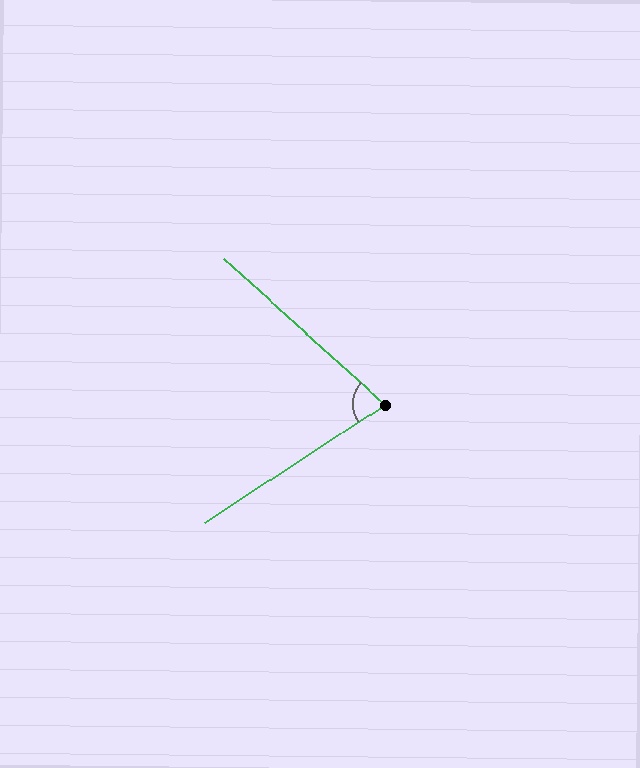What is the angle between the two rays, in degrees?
Approximately 75 degrees.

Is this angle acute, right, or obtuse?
It is acute.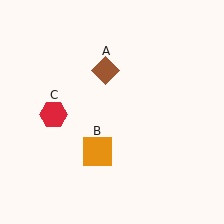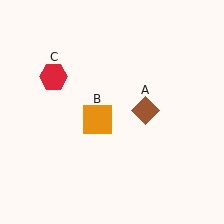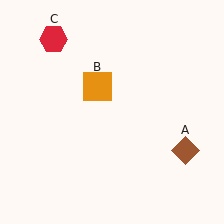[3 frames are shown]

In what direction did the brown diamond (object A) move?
The brown diamond (object A) moved down and to the right.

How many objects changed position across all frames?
3 objects changed position: brown diamond (object A), orange square (object B), red hexagon (object C).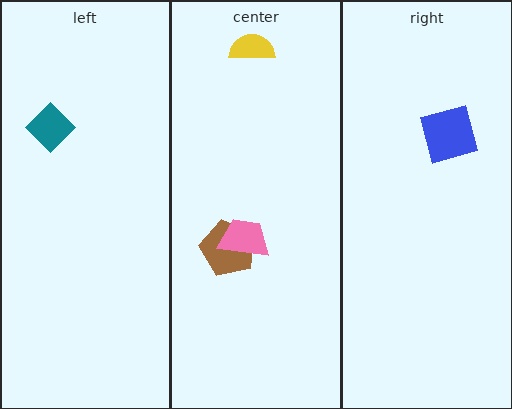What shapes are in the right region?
The blue square.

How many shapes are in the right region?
1.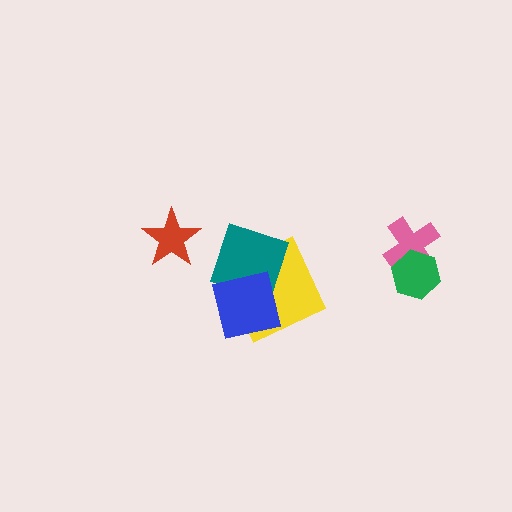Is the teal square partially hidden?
Yes, it is partially covered by another shape.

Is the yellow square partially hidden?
Yes, it is partially covered by another shape.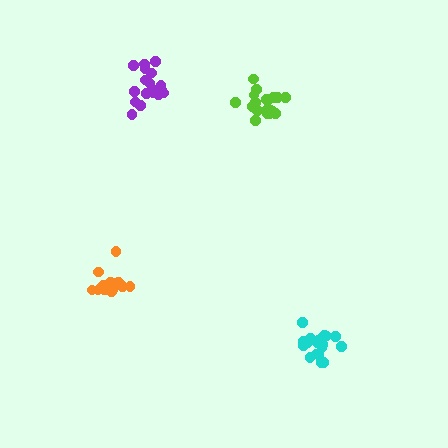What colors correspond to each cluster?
The clusters are colored: purple, orange, lime, cyan.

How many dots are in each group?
Group 1: 21 dots, Group 2: 18 dots, Group 3: 21 dots, Group 4: 21 dots (81 total).